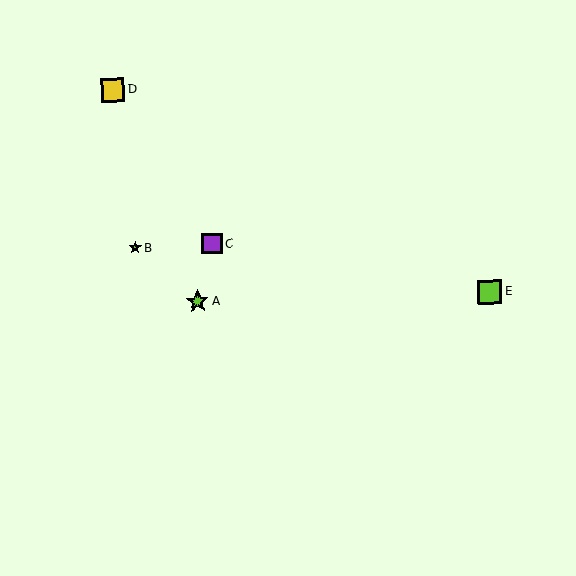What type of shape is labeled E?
Shape E is a lime square.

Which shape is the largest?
The lime square (labeled E) is the largest.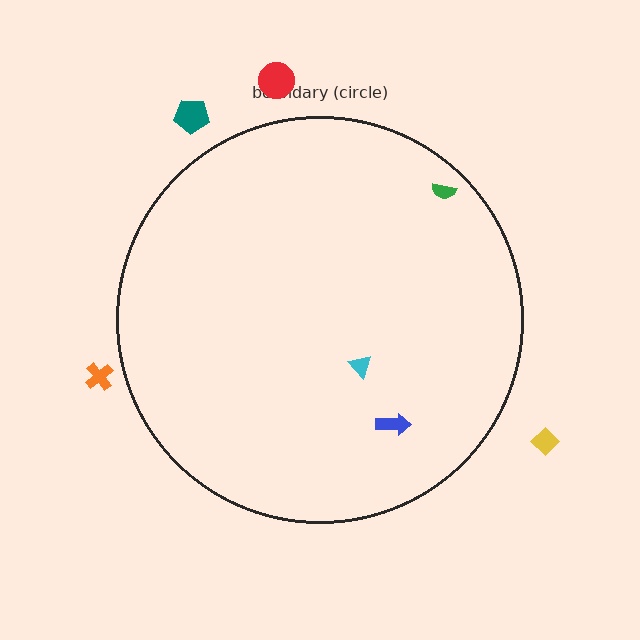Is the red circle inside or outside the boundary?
Outside.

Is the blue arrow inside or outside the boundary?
Inside.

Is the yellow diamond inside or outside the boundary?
Outside.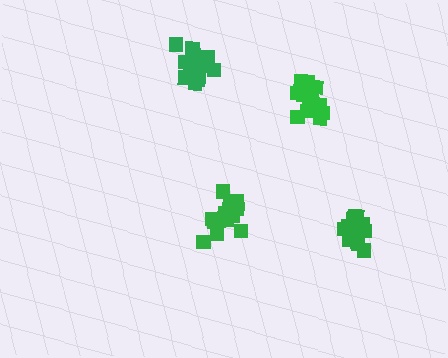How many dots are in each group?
Group 1: 17 dots, Group 2: 15 dots, Group 3: 19 dots, Group 4: 15 dots (66 total).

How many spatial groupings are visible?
There are 4 spatial groupings.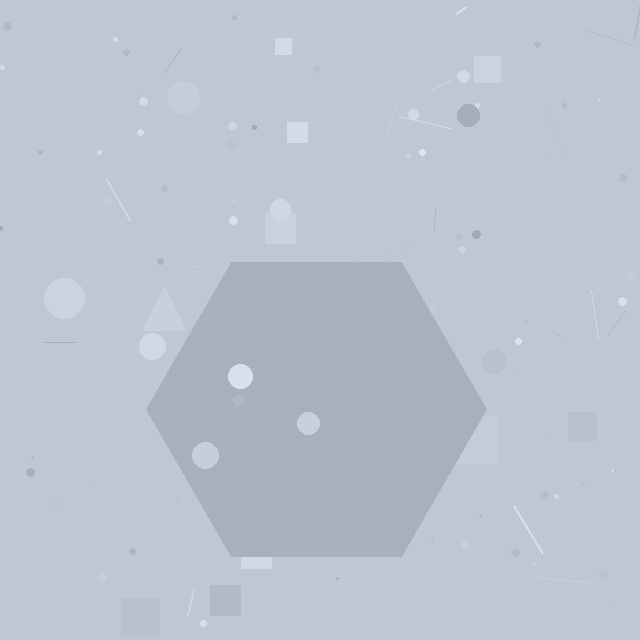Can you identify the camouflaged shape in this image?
The camouflaged shape is a hexagon.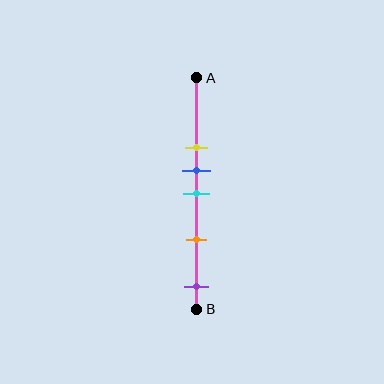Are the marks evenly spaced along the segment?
No, the marks are not evenly spaced.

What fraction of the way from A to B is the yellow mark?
The yellow mark is approximately 30% (0.3) of the way from A to B.